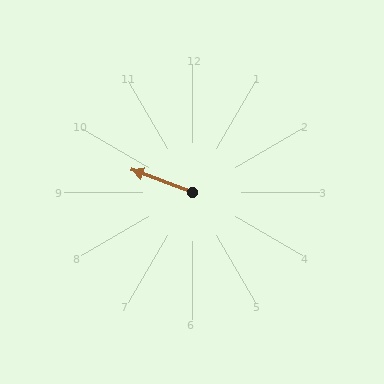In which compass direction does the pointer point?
West.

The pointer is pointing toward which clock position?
Roughly 10 o'clock.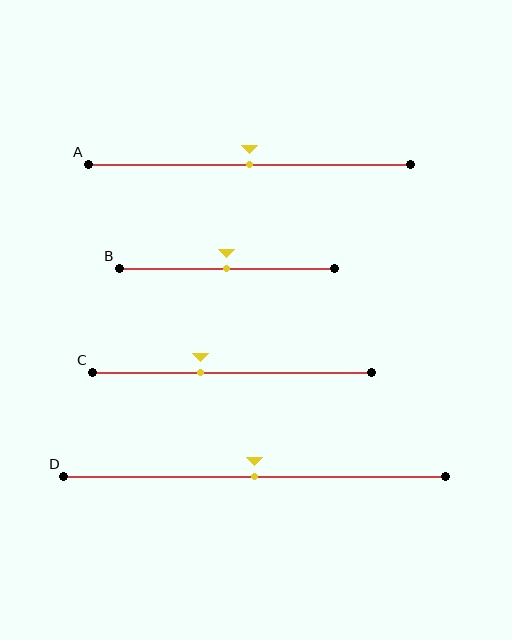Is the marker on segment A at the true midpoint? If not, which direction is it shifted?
Yes, the marker on segment A is at the true midpoint.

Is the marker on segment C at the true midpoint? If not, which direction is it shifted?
No, the marker on segment C is shifted to the left by about 11% of the segment length.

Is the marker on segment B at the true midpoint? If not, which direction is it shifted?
Yes, the marker on segment B is at the true midpoint.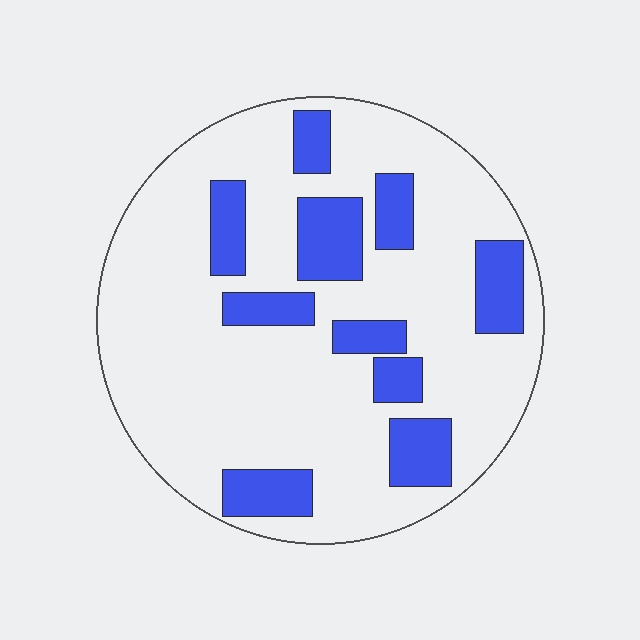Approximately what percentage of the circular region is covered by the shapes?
Approximately 25%.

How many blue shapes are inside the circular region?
10.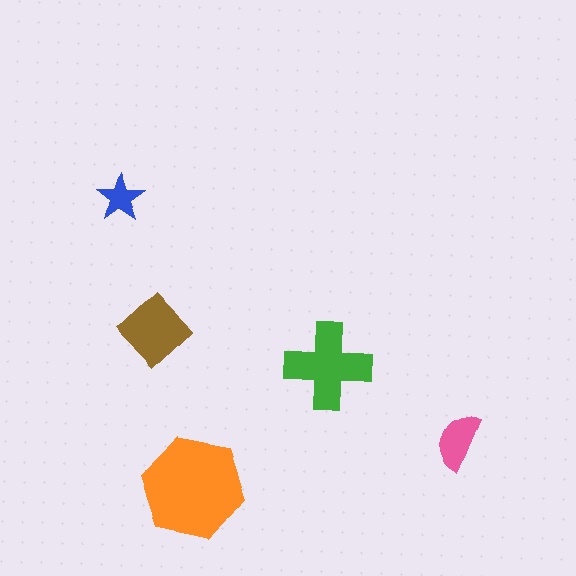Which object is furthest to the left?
The blue star is leftmost.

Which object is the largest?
The orange hexagon.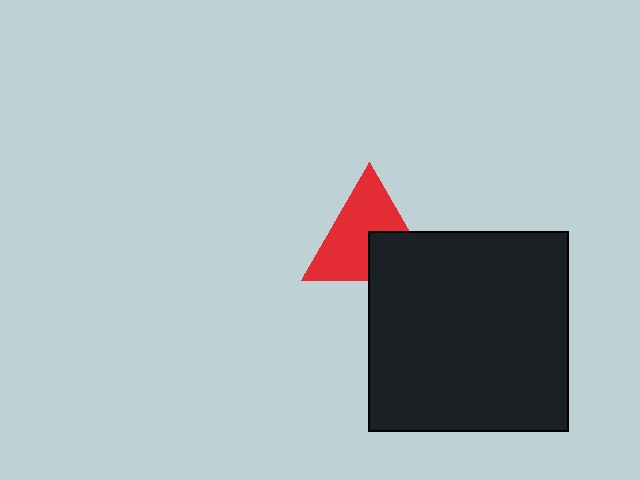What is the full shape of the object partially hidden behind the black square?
The partially hidden object is a red triangle.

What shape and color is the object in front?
The object in front is a black square.